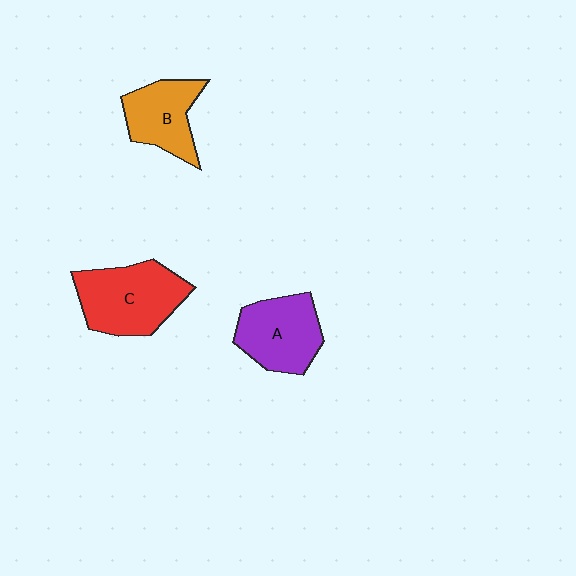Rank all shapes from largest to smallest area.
From largest to smallest: C (red), A (purple), B (orange).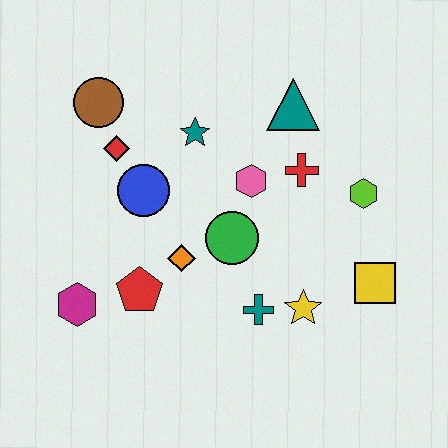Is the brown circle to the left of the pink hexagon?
Yes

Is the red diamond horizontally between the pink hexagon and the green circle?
No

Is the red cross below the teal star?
Yes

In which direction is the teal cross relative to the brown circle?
The teal cross is below the brown circle.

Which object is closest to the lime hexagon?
The red cross is closest to the lime hexagon.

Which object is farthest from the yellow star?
The brown circle is farthest from the yellow star.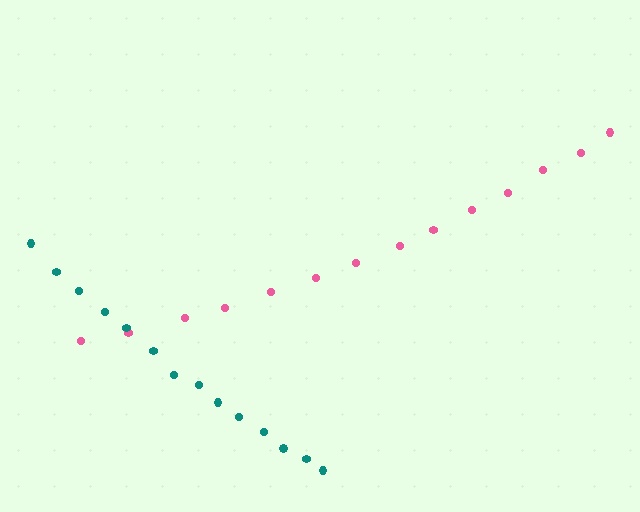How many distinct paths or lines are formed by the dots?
There are 2 distinct paths.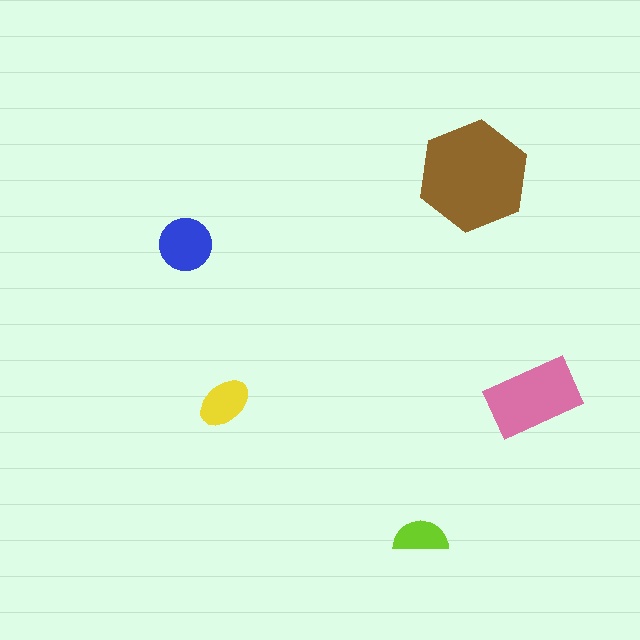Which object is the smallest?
The lime semicircle.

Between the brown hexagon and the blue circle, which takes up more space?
The brown hexagon.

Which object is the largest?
The brown hexagon.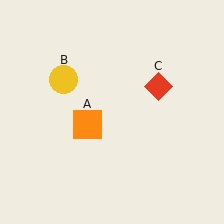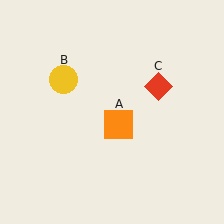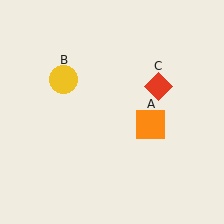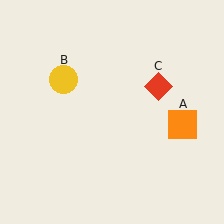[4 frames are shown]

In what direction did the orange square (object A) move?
The orange square (object A) moved right.